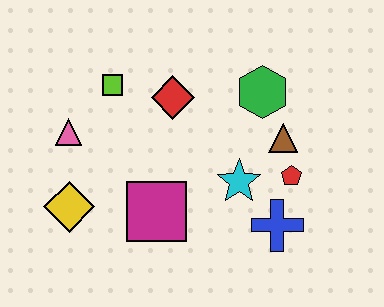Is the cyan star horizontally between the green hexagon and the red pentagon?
No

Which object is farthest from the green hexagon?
The yellow diamond is farthest from the green hexagon.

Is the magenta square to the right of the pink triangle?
Yes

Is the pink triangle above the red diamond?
No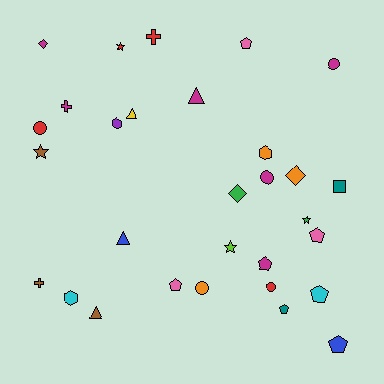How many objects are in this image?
There are 30 objects.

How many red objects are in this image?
There are 4 red objects.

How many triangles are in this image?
There are 4 triangles.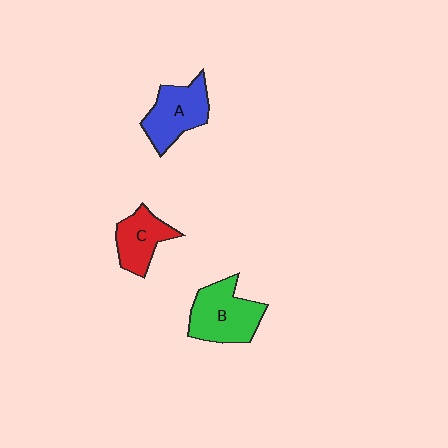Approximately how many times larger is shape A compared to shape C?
Approximately 1.3 times.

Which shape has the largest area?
Shape B (green).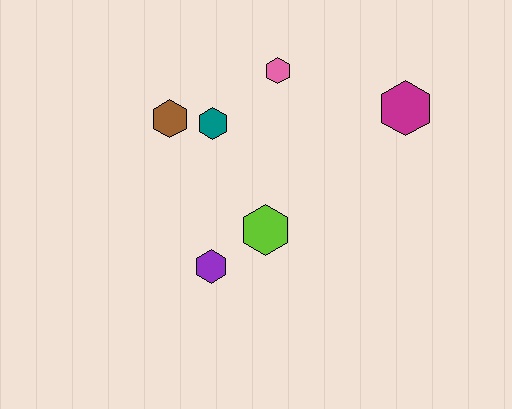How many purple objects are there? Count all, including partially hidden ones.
There is 1 purple object.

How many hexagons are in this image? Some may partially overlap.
There are 6 hexagons.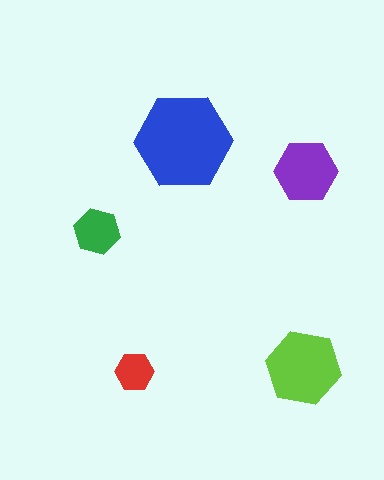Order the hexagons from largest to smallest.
the blue one, the lime one, the purple one, the green one, the red one.